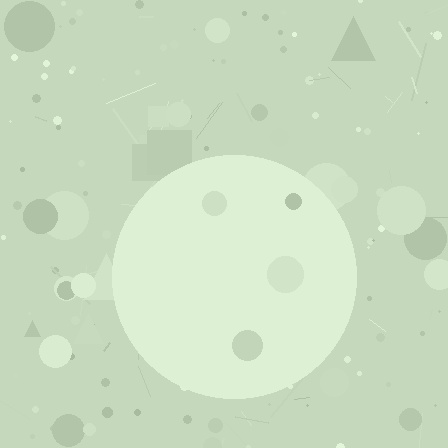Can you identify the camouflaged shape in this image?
The camouflaged shape is a circle.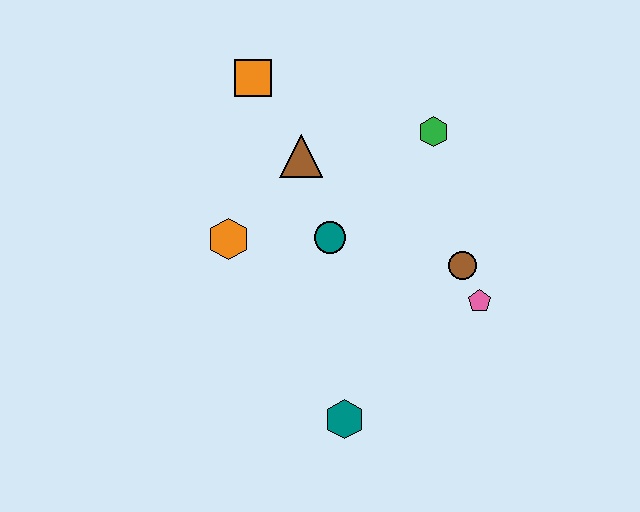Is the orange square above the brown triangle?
Yes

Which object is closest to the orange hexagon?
The teal circle is closest to the orange hexagon.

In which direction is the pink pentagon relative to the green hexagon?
The pink pentagon is below the green hexagon.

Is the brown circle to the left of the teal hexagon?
No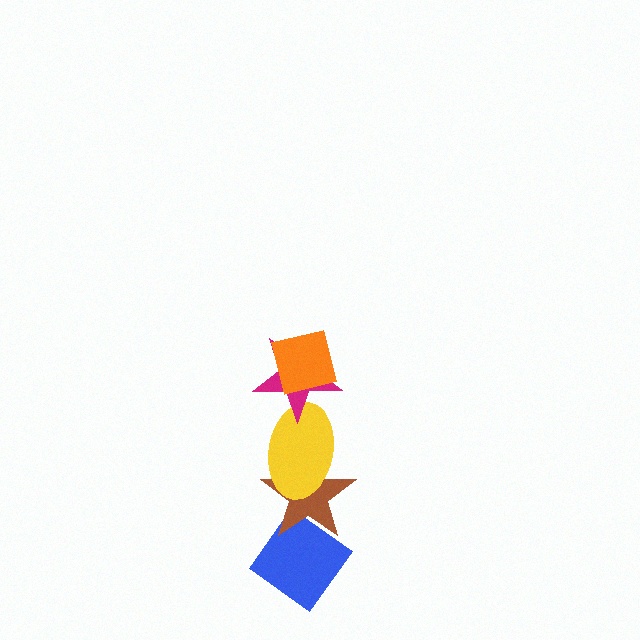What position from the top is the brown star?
The brown star is 4th from the top.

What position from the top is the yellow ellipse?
The yellow ellipse is 3rd from the top.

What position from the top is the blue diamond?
The blue diamond is 5th from the top.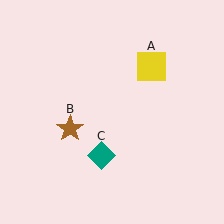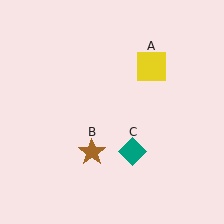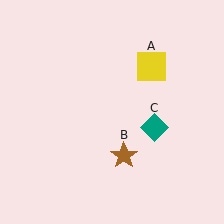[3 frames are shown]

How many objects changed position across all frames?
2 objects changed position: brown star (object B), teal diamond (object C).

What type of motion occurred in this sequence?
The brown star (object B), teal diamond (object C) rotated counterclockwise around the center of the scene.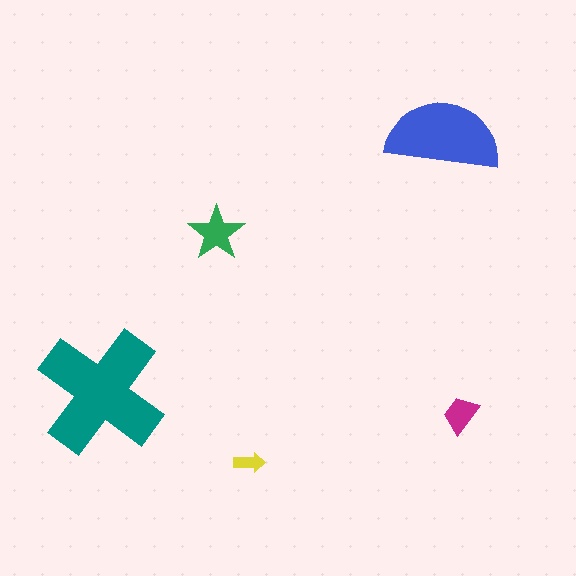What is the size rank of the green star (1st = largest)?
3rd.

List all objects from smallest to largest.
The yellow arrow, the magenta trapezoid, the green star, the blue semicircle, the teal cross.